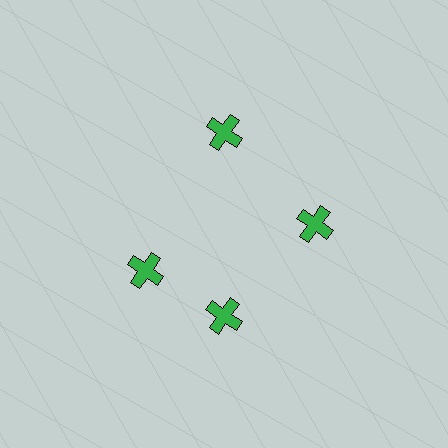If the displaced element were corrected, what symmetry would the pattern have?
It would have 4-fold rotational symmetry — the pattern would map onto itself every 90 degrees.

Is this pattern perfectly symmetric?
No. The 4 green crosses are arranged in a ring, but one element near the 9 o'clock position is rotated out of alignment along the ring, breaking the 4-fold rotational symmetry.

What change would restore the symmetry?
The symmetry would be restored by rotating it back into even spacing with its neighbors so that all 4 crosses sit at equal angles and equal distance from the center.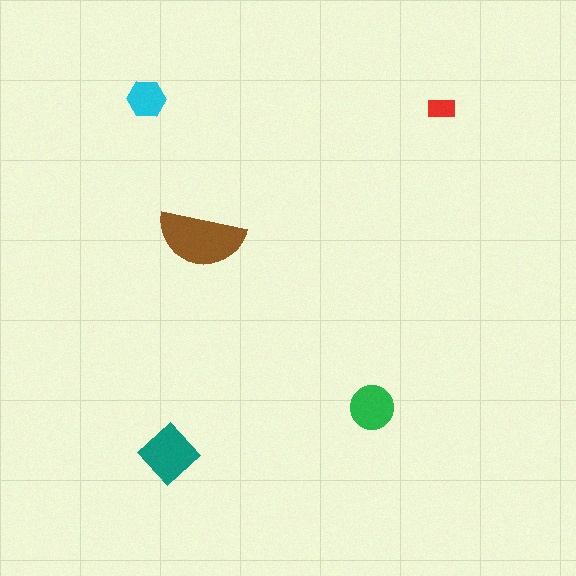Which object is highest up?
The cyan hexagon is topmost.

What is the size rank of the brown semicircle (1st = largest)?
1st.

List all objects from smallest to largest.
The red rectangle, the cyan hexagon, the green circle, the teal diamond, the brown semicircle.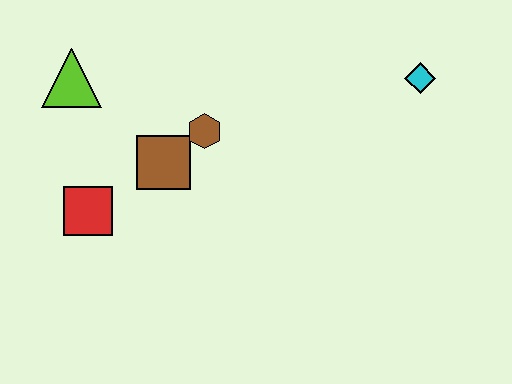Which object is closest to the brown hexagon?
The brown square is closest to the brown hexagon.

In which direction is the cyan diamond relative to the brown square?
The cyan diamond is to the right of the brown square.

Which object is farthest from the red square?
The cyan diamond is farthest from the red square.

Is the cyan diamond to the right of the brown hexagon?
Yes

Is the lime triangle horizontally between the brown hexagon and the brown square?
No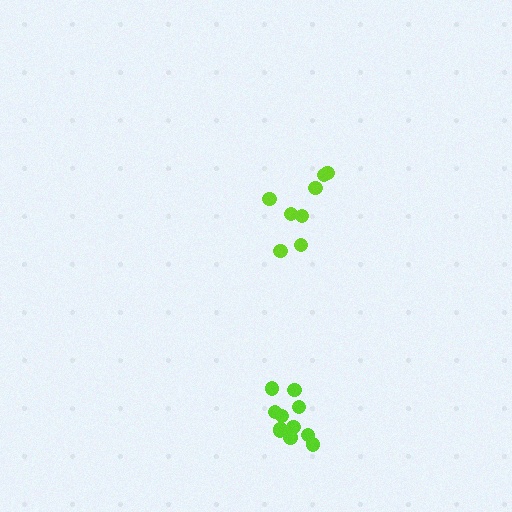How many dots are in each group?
Group 1: 8 dots, Group 2: 12 dots (20 total).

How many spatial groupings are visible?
There are 2 spatial groupings.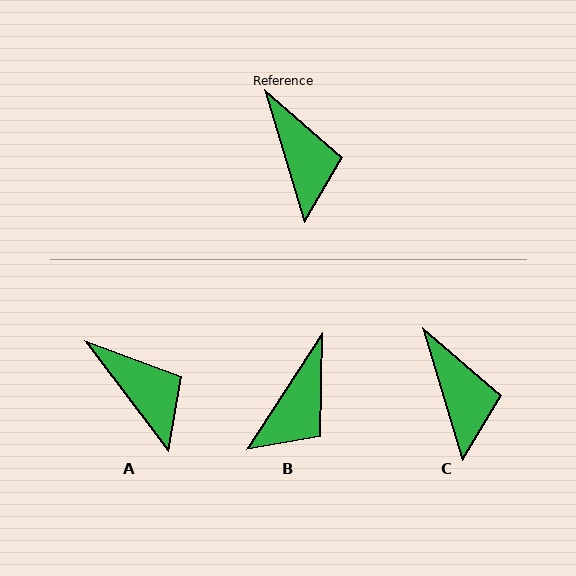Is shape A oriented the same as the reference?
No, it is off by about 20 degrees.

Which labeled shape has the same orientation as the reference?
C.